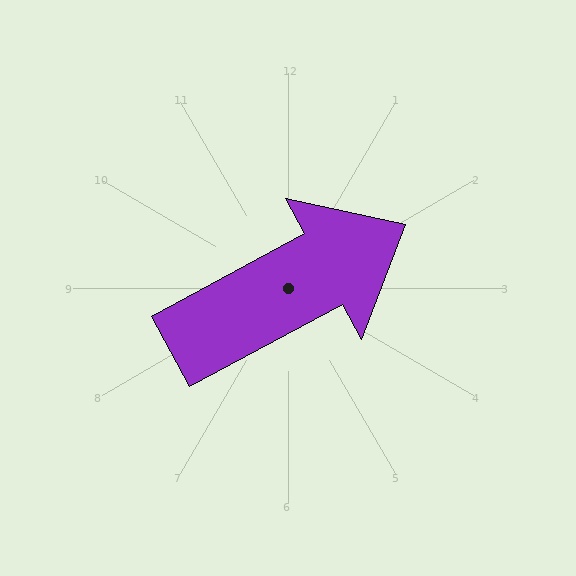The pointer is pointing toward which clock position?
Roughly 2 o'clock.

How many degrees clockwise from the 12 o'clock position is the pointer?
Approximately 62 degrees.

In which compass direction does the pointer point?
Northeast.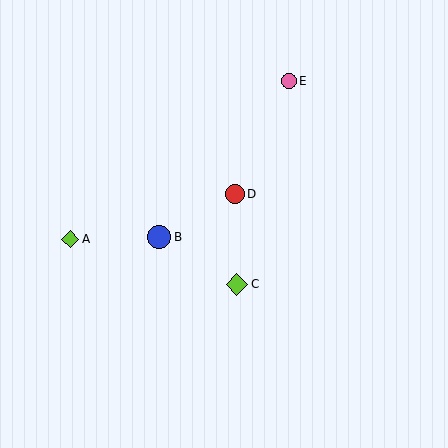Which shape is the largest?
The blue circle (labeled B) is the largest.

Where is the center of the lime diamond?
The center of the lime diamond is at (237, 284).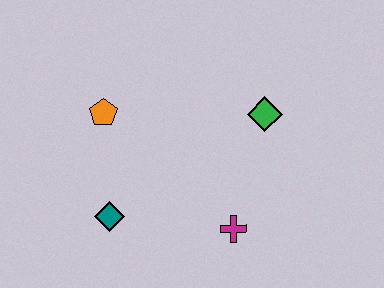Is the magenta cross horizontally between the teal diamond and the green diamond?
Yes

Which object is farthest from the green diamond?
The teal diamond is farthest from the green diamond.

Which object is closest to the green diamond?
The magenta cross is closest to the green diamond.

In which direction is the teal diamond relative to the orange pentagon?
The teal diamond is below the orange pentagon.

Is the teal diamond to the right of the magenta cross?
No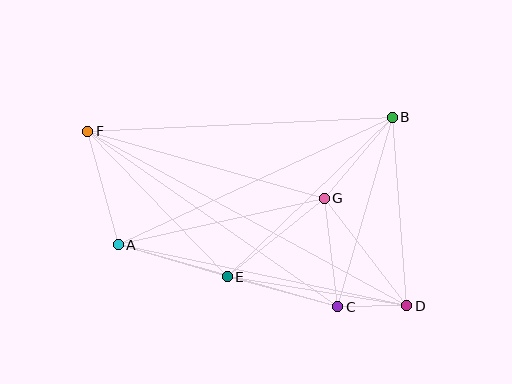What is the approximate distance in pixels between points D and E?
The distance between D and E is approximately 182 pixels.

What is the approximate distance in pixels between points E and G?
The distance between E and G is approximately 125 pixels.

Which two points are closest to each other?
Points C and D are closest to each other.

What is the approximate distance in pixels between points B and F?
The distance between B and F is approximately 305 pixels.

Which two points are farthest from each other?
Points D and F are farthest from each other.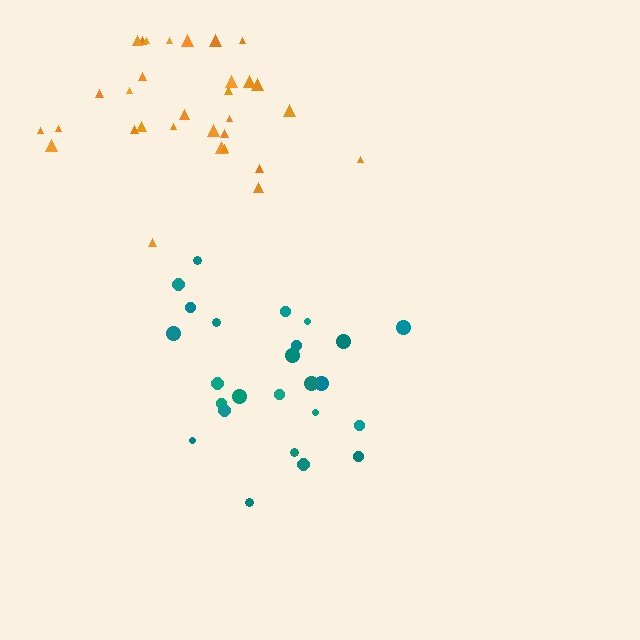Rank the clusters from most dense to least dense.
orange, teal.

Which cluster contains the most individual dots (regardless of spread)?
Orange (31).